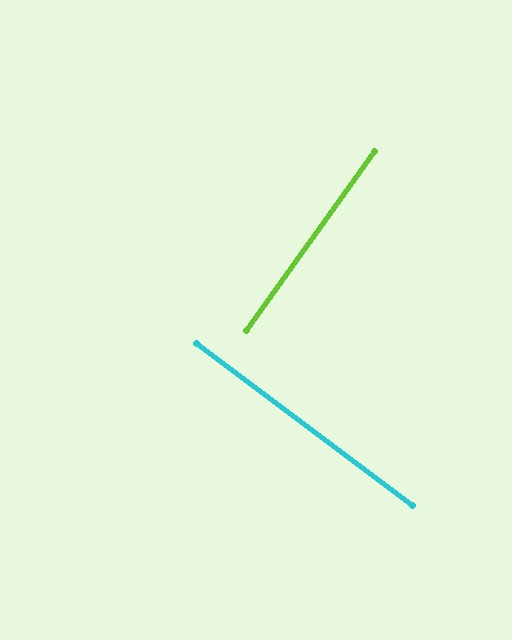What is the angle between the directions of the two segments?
Approximately 89 degrees.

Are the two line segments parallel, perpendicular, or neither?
Perpendicular — they meet at approximately 89°.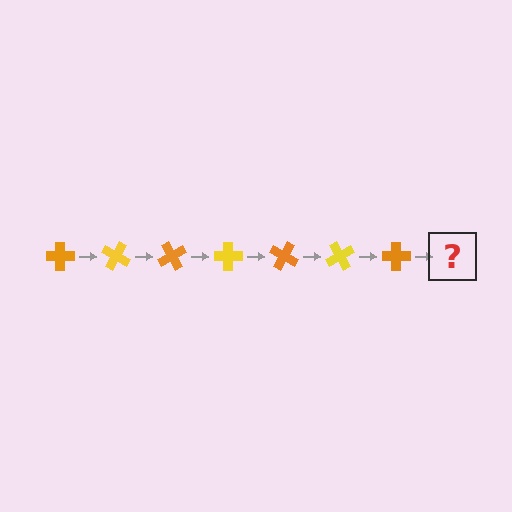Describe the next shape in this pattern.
It should be a yellow cross, rotated 210 degrees from the start.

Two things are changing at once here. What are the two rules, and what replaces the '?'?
The two rules are that it rotates 30 degrees each step and the color cycles through orange and yellow. The '?' should be a yellow cross, rotated 210 degrees from the start.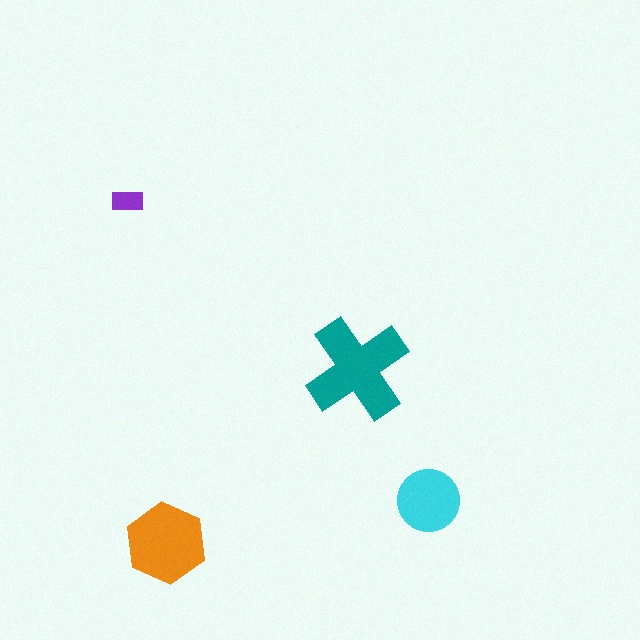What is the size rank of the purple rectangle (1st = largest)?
4th.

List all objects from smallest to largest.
The purple rectangle, the cyan circle, the orange hexagon, the teal cross.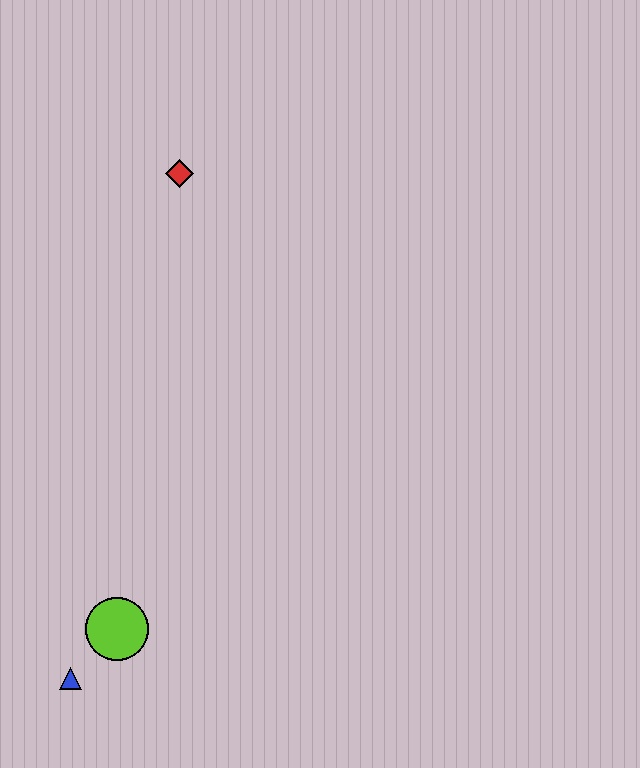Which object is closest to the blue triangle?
The lime circle is closest to the blue triangle.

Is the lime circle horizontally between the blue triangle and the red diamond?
Yes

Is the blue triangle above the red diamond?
No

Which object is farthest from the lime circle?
The red diamond is farthest from the lime circle.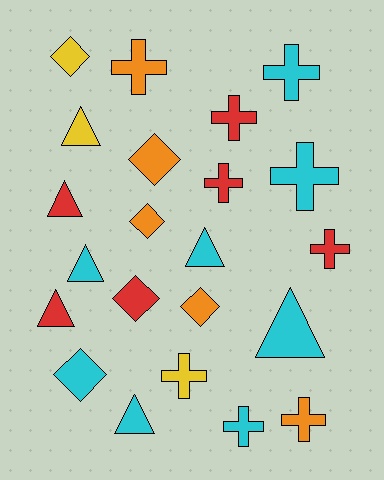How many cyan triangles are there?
There are 4 cyan triangles.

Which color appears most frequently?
Cyan, with 8 objects.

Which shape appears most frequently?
Cross, with 9 objects.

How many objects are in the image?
There are 22 objects.